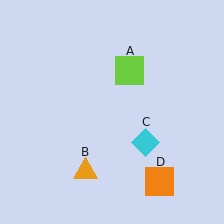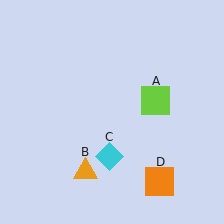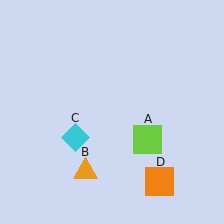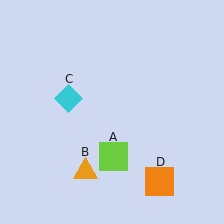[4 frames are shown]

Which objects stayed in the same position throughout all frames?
Orange triangle (object B) and orange square (object D) remained stationary.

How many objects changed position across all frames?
2 objects changed position: lime square (object A), cyan diamond (object C).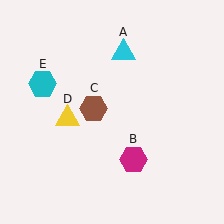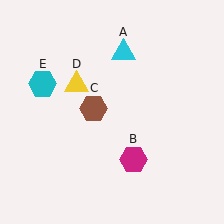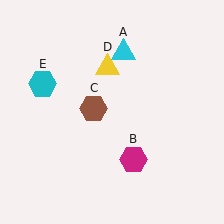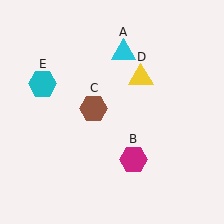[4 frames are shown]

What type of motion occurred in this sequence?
The yellow triangle (object D) rotated clockwise around the center of the scene.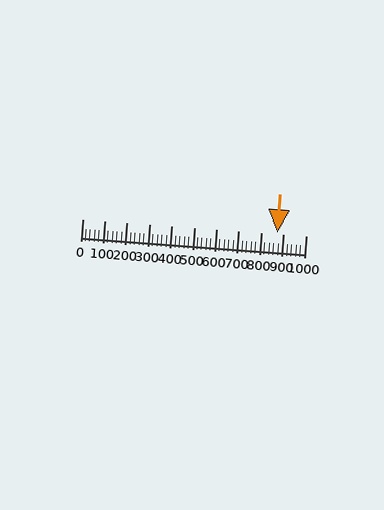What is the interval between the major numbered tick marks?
The major tick marks are spaced 100 units apart.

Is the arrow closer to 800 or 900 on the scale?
The arrow is closer to 900.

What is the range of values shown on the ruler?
The ruler shows values from 0 to 1000.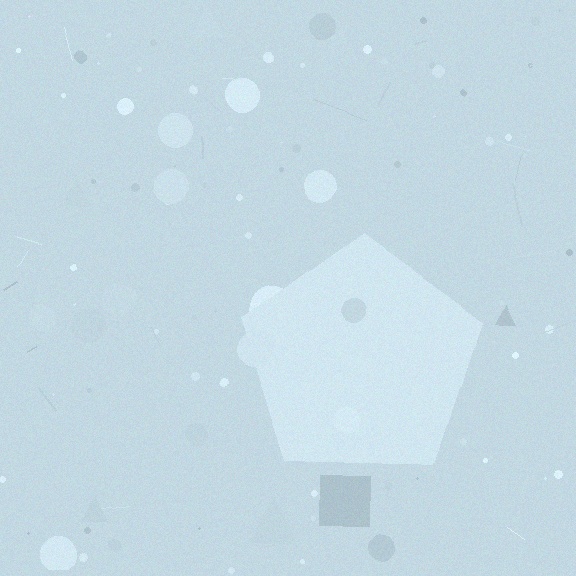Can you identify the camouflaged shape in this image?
The camouflaged shape is a pentagon.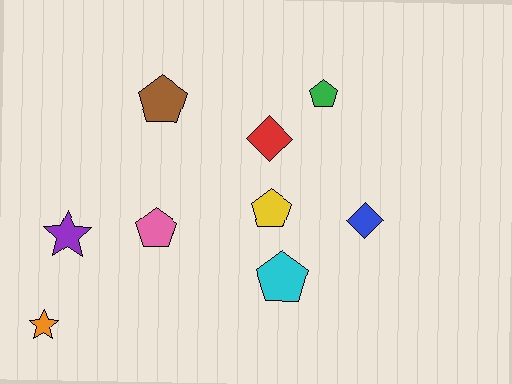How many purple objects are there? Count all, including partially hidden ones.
There is 1 purple object.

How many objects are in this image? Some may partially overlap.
There are 9 objects.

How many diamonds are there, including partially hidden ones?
There are 2 diamonds.